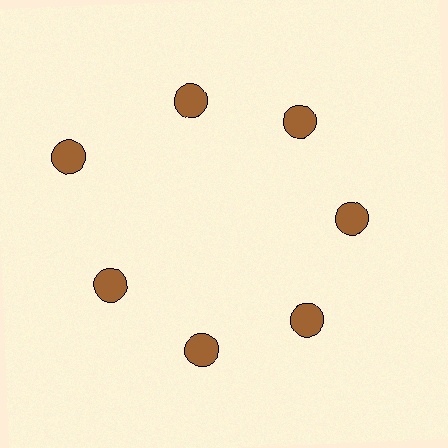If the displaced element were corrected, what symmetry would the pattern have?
It would have 7-fold rotational symmetry — the pattern would map onto itself every 51 degrees.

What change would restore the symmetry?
The symmetry would be restored by moving it inward, back onto the ring so that all 7 circles sit at equal angles and equal distance from the center.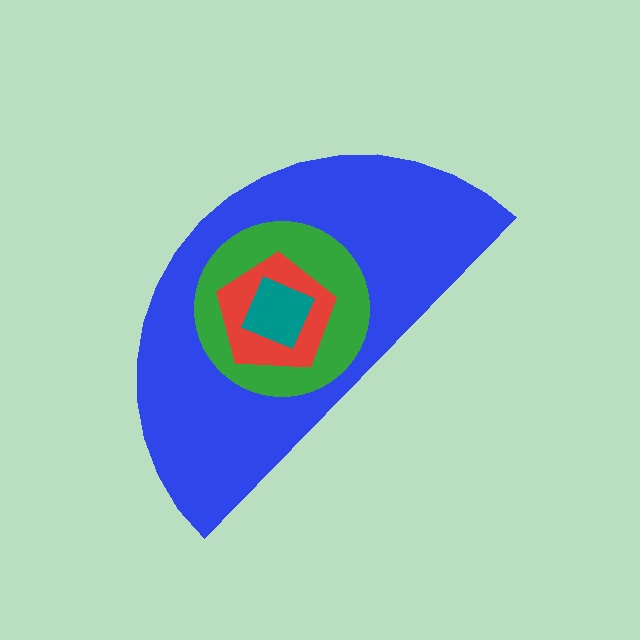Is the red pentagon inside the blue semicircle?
Yes.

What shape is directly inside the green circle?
The red pentagon.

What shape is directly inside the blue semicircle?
The green circle.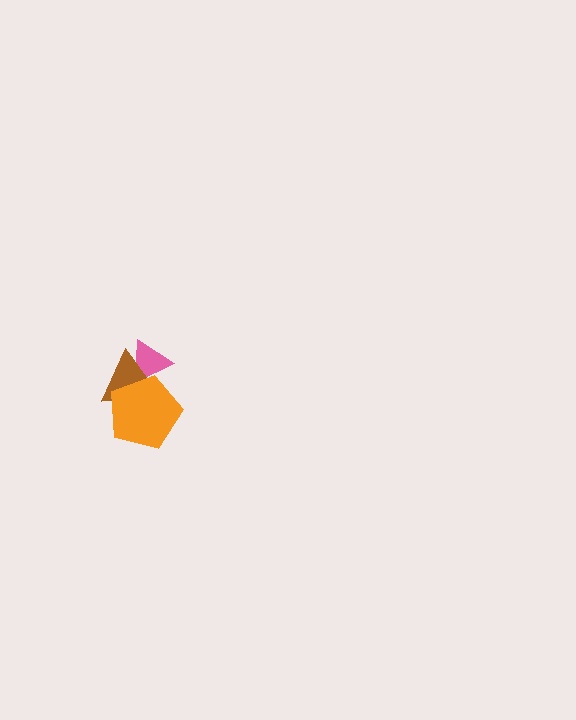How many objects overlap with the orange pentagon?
2 objects overlap with the orange pentagon.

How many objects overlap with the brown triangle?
2 objects overlap with the brown triangle.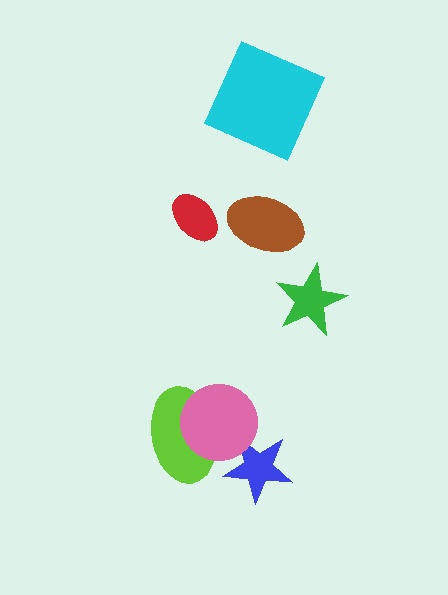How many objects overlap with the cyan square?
0 objects overlap with the cyan square.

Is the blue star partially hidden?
Yes, it is partially covered by another shape.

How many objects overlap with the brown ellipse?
0 objects overlap with the brown ellipse.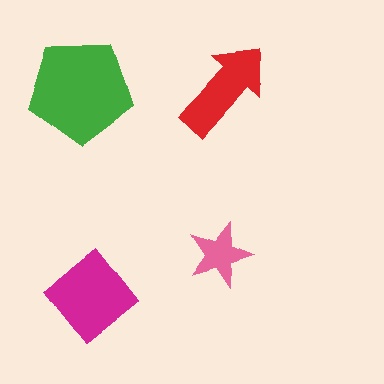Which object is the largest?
The green pentagon.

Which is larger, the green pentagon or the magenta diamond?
The green pentagon.